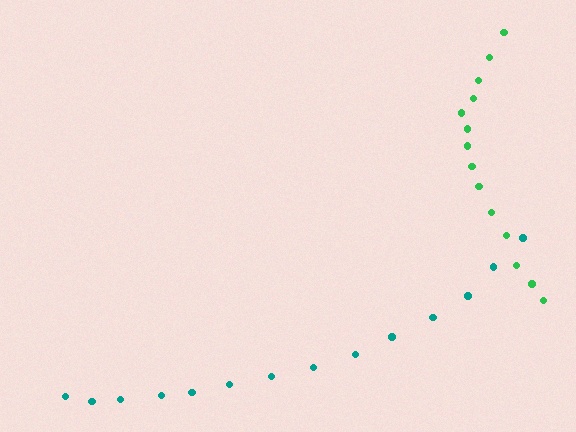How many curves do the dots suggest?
There are 2 distinct paths.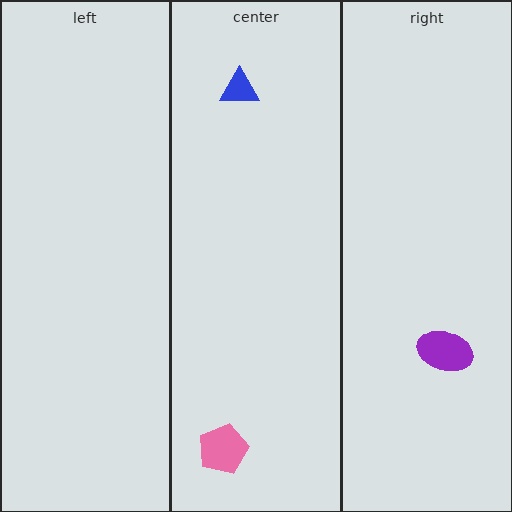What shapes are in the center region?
The pink pentagon, the blue triangle.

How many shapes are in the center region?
2.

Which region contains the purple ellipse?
The right region.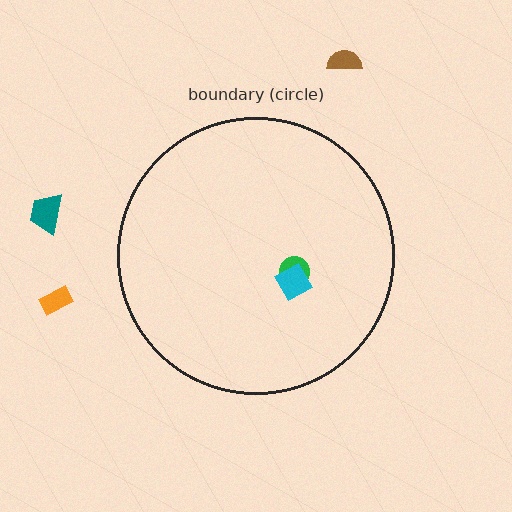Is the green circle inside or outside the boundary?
Inside.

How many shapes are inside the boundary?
2 inside, 3 outside.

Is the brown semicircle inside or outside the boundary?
Outside.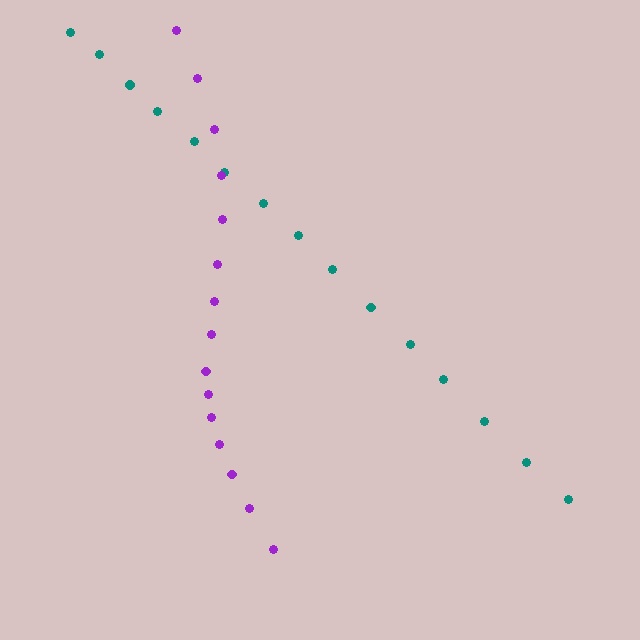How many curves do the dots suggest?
There are 2 distinct paths.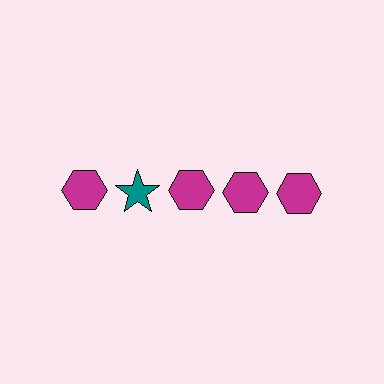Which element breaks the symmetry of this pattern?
The teal star in the top row, second from left column breaks the symmetry. All other shapes are magenta hexagons.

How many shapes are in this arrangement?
There are 5 shapes arranged in a grid pattern.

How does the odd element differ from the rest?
It differs in both color (teal instead of magenta) and shape (star instead of hexagon).